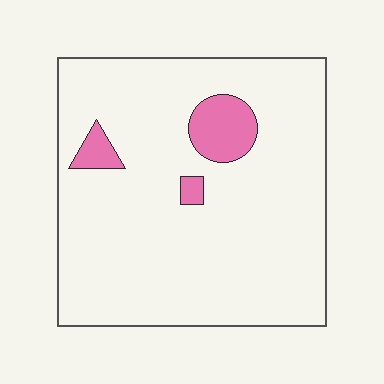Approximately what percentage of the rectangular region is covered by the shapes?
Approximately 10%.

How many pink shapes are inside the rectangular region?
3.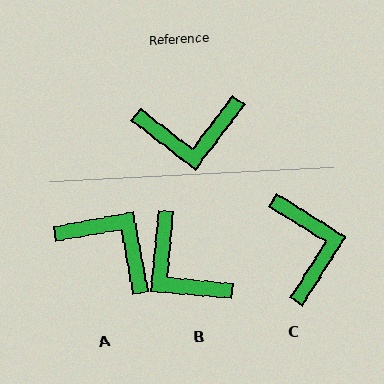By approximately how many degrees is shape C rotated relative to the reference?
Approximately 95 degrees counter-clockwise.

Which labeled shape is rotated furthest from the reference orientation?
A, about 138 degrees away.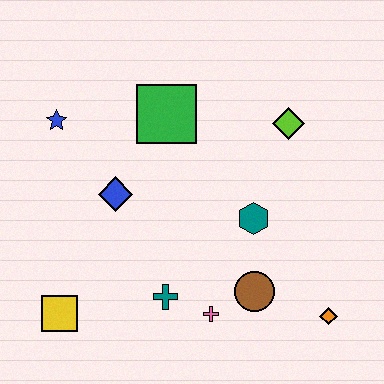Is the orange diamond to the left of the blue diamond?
No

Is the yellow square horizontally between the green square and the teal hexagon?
No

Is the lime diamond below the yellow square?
No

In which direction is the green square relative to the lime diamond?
The green square is to the left of the lime diamond.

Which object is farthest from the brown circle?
The blue star is farthest from the brown circle.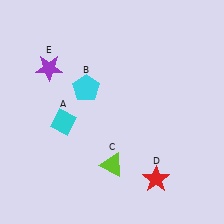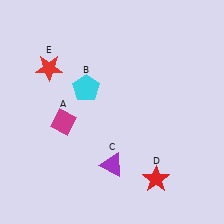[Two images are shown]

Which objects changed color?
A changed from cyan to magenta. C changed from lime to purple. E changed from purple to red.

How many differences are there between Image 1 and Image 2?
There are 3 differences between the two images.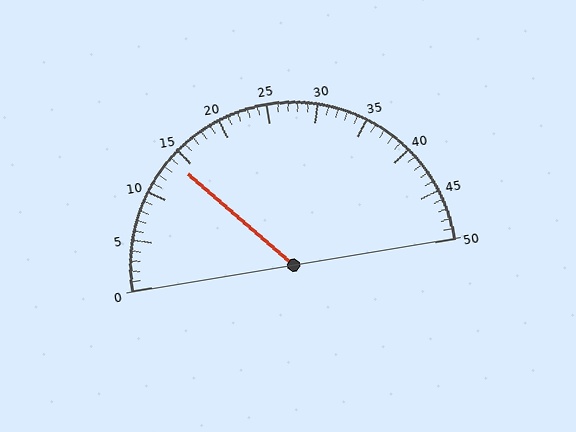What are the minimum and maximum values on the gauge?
The gauge ranges from 0 to 50.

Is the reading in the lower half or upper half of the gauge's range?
The reading is in the lower half of the range (0 to 50).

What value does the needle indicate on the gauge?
The needle indicates approximately 14.